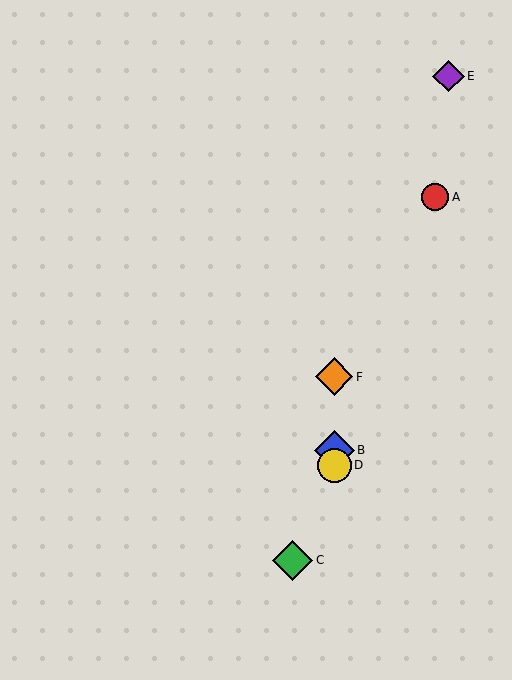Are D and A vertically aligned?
No, D is at x≈334 and A is at x≈435.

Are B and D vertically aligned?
Yes, both are at x≈334.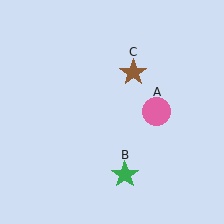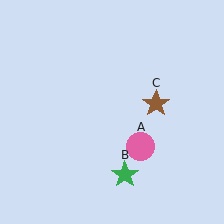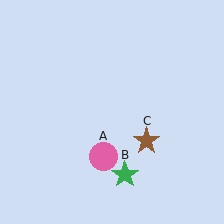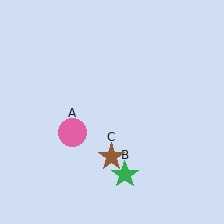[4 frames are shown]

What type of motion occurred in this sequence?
The pink circle (object A), brown star (object C) rotated clockwise around the center of the scene.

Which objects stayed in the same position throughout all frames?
Green star (object B) remained stationary.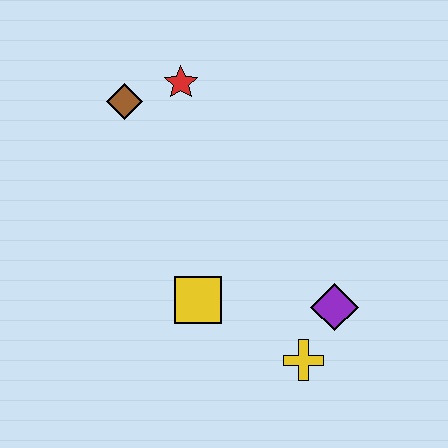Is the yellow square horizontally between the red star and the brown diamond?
No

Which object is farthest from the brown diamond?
The yellow cross is farthest from the brown diamond.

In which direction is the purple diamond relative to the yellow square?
The purple diamond is to the right of the yellow square.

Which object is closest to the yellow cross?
The purple diamond is closest to the yellow cross.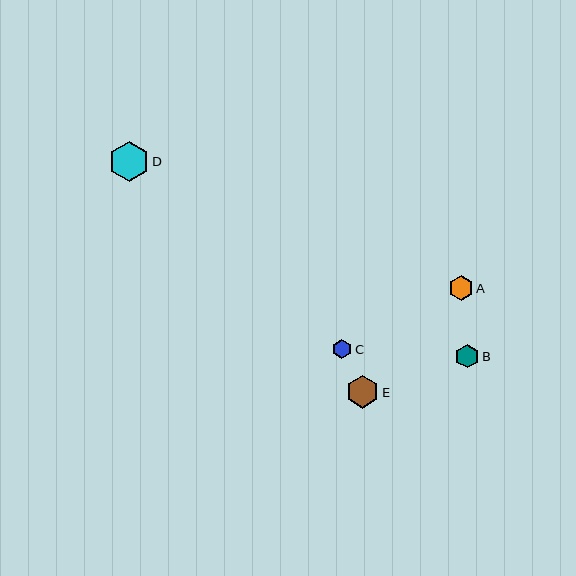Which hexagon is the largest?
Hexagon D is the largest with a size of approximately 40 pixels.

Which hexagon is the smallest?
Hexagon C is the smallest with a size of approximately 19 pixels.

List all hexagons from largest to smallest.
From largest to smallest: D, E, A, B, C.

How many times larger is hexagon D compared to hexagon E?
Hexagon D is approximately 1.2 times the size of hexagon E.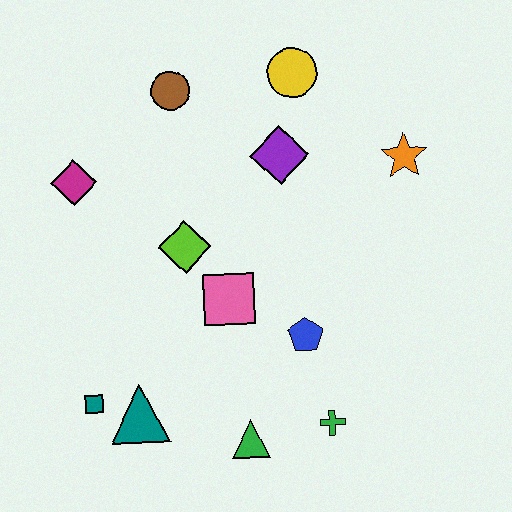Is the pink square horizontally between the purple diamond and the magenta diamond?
Yes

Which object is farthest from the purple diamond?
The teal square is farthest from the purple diamond.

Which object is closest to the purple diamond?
The yellow circle is closest to the purple diamond.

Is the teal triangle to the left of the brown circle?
Yes